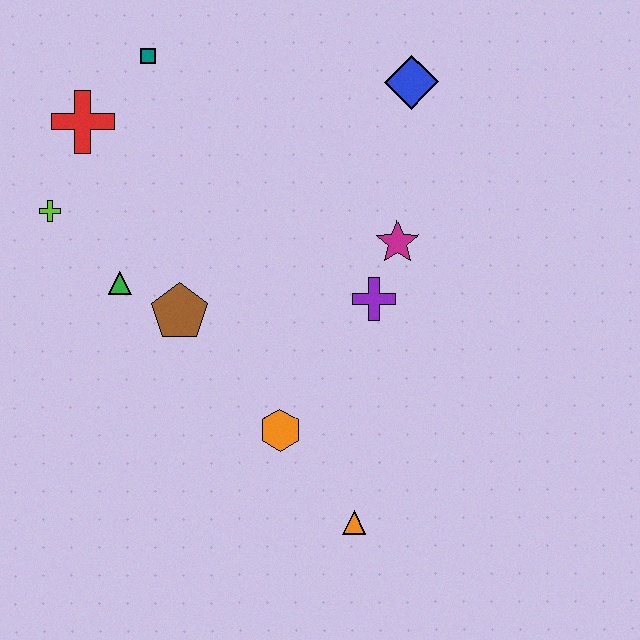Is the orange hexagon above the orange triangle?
Yes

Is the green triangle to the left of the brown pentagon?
Yes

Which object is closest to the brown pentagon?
The green triangle is closest to the brown pentagon.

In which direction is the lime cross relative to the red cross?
The lime cross is below the red cross.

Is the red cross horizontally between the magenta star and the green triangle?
No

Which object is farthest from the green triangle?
The blue diamond is farthest from the green triangle.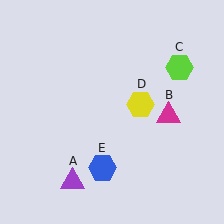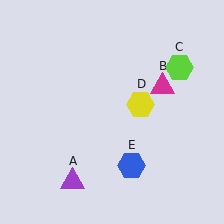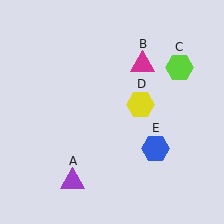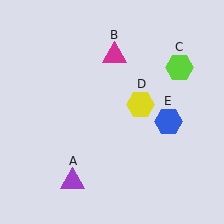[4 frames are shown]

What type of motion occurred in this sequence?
The magenta triangle (object B), blue hexagon (object E) rotated counterclockwise around the center of the scene.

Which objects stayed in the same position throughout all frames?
Purple triangle (object A) and lime hexagon (object C) and yellow hexagon (object D) remained stationary.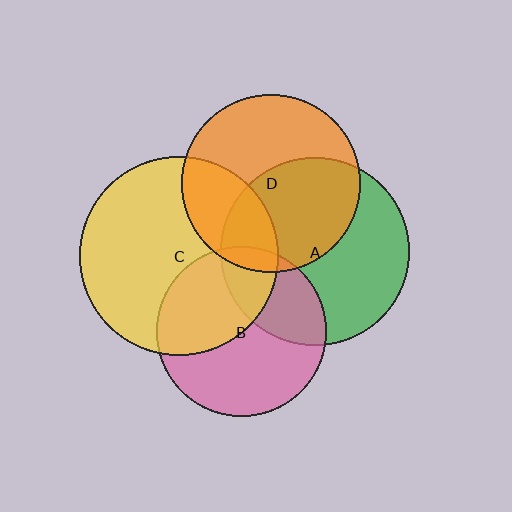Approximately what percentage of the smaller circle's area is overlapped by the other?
Approximately 20%.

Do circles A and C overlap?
Yes.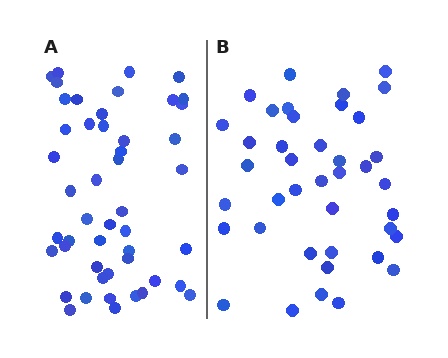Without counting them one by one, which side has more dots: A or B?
Region A (the left region) has more dots.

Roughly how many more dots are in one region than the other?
Region A has roughly 8 or so more dots than region B.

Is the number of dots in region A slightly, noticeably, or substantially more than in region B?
Region A has only slightly more — the two regions are fairly close. The ratio is roughly 1.2 to 1.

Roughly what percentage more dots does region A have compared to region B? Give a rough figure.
About 20% more.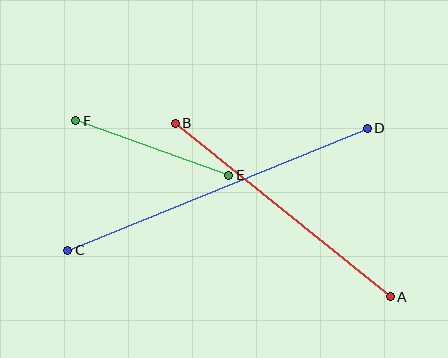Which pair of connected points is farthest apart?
Points C and D are farthest apart.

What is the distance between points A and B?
The distance is approximately 277 pixels.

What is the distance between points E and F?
The distance is approximately 163 pixels.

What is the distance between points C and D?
The distance is approximately 323 pixels.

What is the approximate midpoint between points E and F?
The midpoint is at approximately (152, 148) pixels.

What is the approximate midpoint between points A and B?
The midpoint is at approximately (283, 210) pixels.